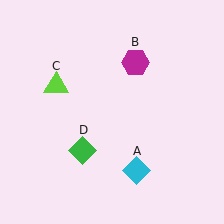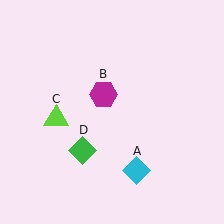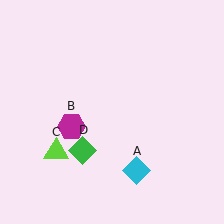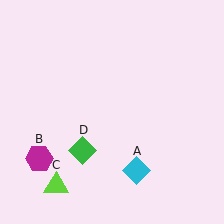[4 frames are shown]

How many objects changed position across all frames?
2 objects changed position: magenta hexagon (object B), lime triangle (object C).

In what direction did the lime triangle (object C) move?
The lime triangle (object C) moved down.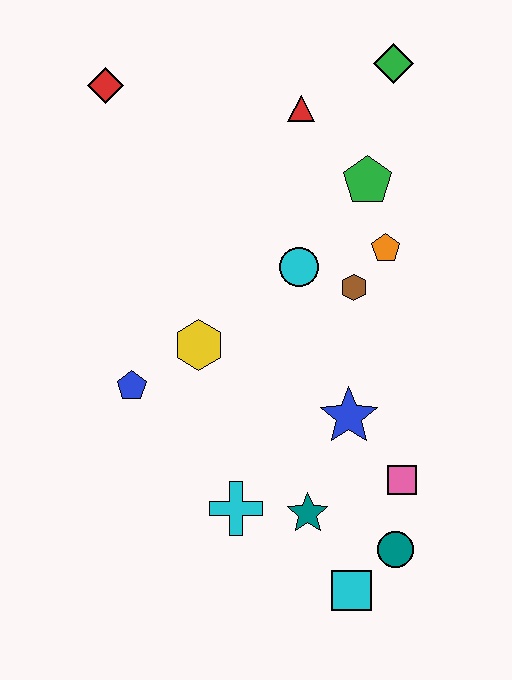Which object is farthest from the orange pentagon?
The cyan square is farthest from the orange pentagon.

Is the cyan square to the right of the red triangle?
Yes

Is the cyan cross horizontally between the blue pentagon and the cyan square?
Yes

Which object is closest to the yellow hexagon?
The blue pentagon is closest to the yellow hexagon.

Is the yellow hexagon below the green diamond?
Yes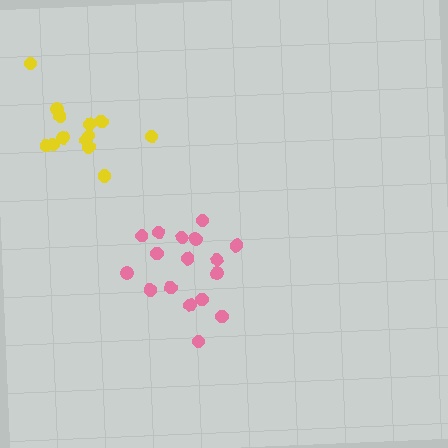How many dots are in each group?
Group 1: 17 dots, Group 2: 13 dots (30 total).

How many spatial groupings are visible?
There are 2 spatial groupings.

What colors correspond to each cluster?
The clusters are colored: pink, yellow.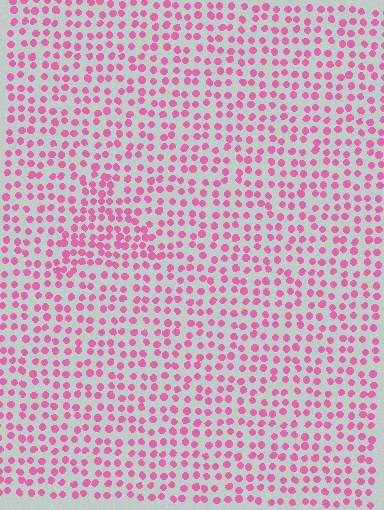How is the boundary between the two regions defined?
The boundary is defined by a change in element density (approximately 1.6x ratio). All elements are the same color, size, and shape.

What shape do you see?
I see a triangle.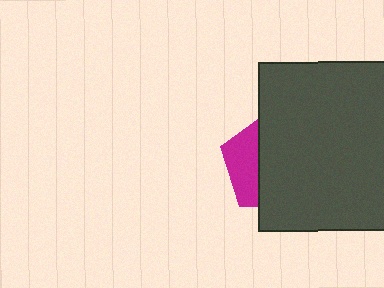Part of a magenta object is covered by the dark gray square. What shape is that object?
It is a pentagon.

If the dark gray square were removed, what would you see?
You would see the complete magenta pentagon.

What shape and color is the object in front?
The object in front is a dark gray square.